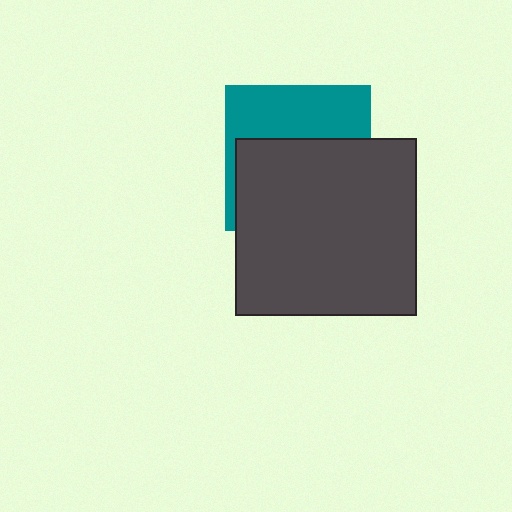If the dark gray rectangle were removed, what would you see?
You would see the complete teal square.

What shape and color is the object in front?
The object in front is a dark gray rectangle.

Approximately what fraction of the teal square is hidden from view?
Roughly 60% of the teal square is hidden behind the dark gray rectangle.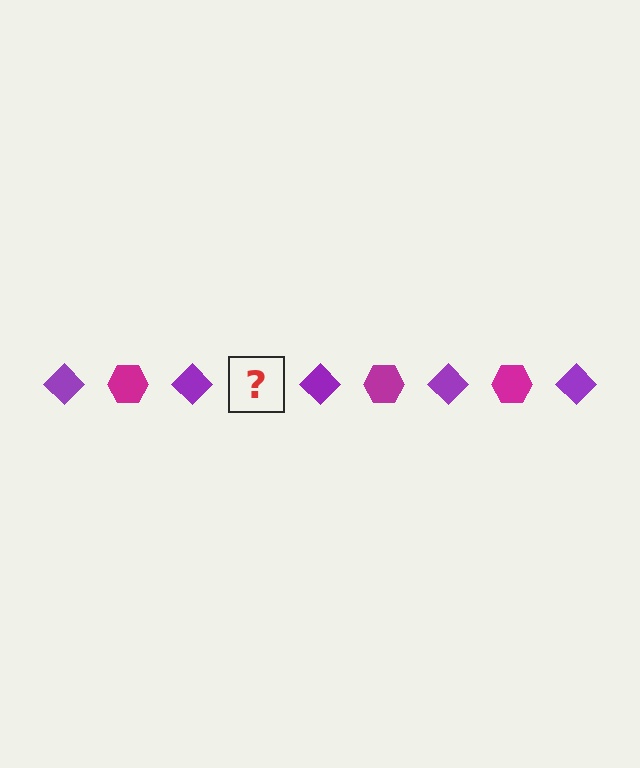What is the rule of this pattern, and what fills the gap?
The rule is that the pattern alternates between purple diamond and magenta hexagon. The gap should be filled with a magenta hexagon.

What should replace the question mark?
The question mark should be replaced with a magenta hexagon.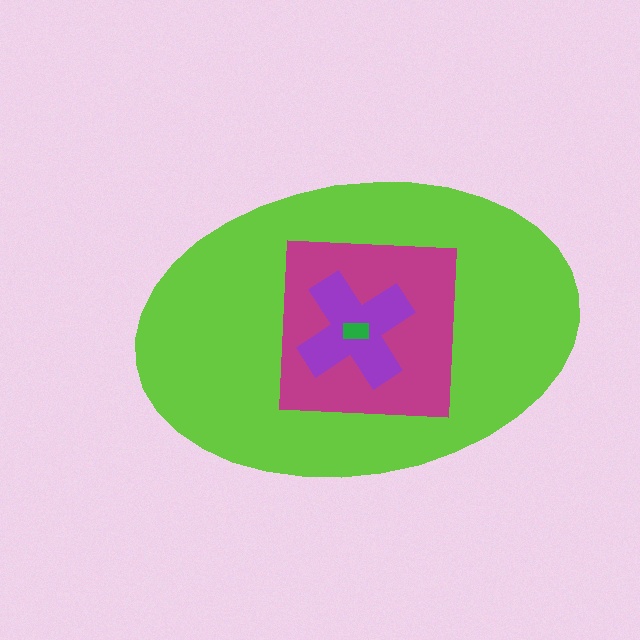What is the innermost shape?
The green rectangle.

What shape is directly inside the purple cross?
The green rectangle.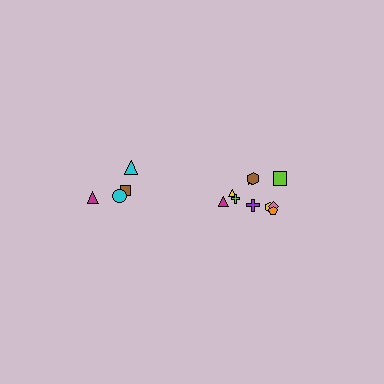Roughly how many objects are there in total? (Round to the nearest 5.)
Roughly 15 objects in total.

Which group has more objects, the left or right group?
The right group.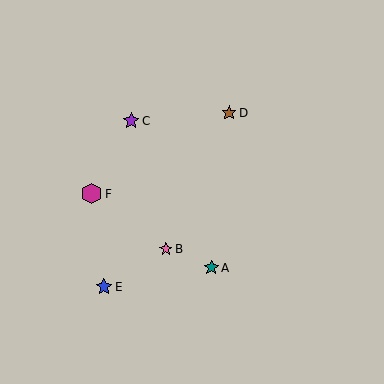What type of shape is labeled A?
Shape A is a teal star.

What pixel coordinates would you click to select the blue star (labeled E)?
Click at (104, 287) to select the blue star E.